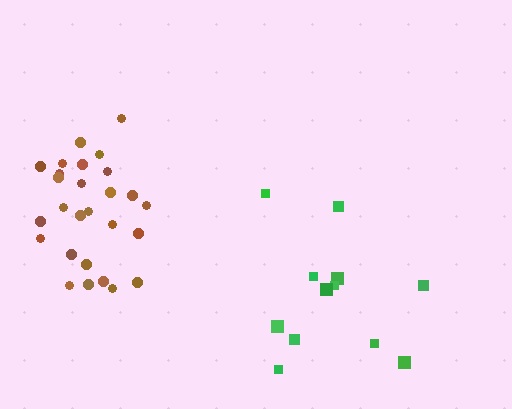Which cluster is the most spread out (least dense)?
Green.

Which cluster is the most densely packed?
Brown.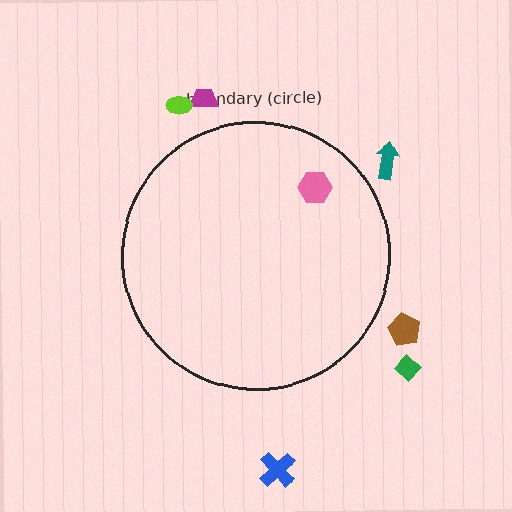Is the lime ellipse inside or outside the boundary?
Outside.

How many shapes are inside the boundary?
1 inside, 6 outside.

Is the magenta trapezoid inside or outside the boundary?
Outside.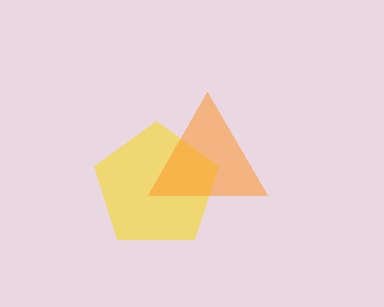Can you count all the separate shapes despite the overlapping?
Yes, there are 2 separate shapes.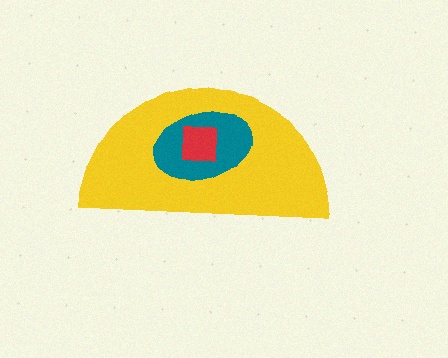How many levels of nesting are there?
3.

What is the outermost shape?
The yellow semicircle.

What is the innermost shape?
The red square.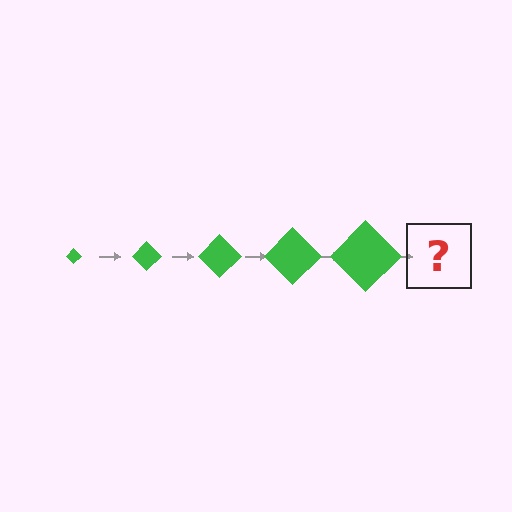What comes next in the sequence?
The next element should be a green diamond, larger than the previous one.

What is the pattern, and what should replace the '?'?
The pattern is that the diamond gets progressively larger each step. The '?' should be a green diamond, larger than the previous one.